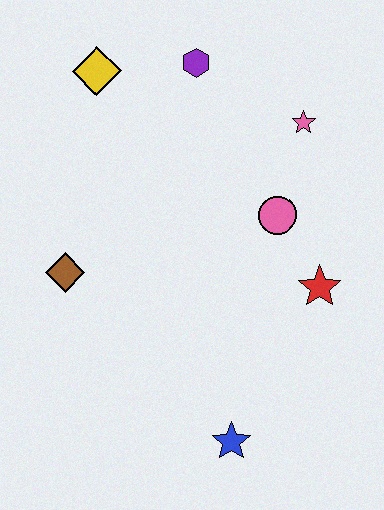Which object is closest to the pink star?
The pink circle is closest to the pink star.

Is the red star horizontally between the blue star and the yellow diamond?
No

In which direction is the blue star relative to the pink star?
The blue star is below the pink star.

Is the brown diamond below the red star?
No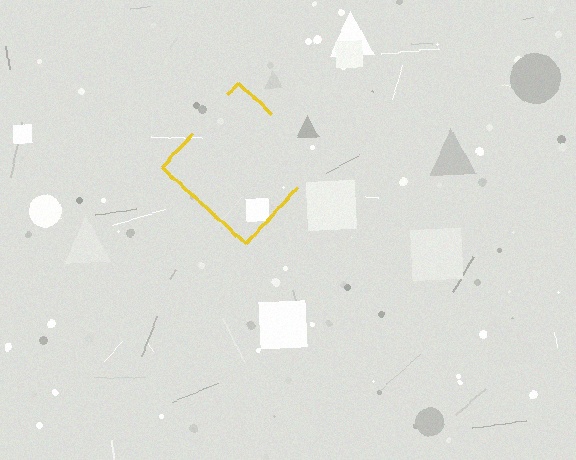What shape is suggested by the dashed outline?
The dashed outline suggests a diamond.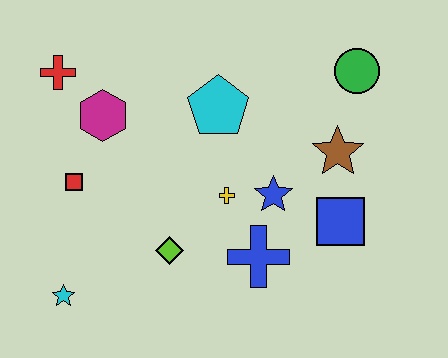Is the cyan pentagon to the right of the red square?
Yes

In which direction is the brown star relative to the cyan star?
The brown star is to the right of the cyan star.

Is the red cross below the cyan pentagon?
No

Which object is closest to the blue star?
The yellow cross is closest to the blue star.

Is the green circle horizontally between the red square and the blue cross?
No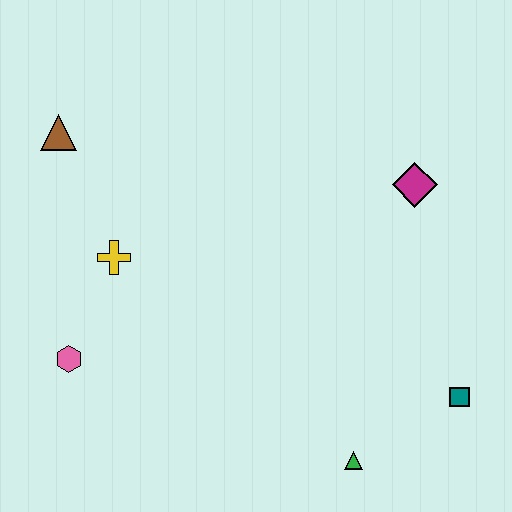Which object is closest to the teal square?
The green triangle is closest to the teal square.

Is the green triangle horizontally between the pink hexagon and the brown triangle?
No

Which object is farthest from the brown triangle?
The teal square is farthest from the brown triangle.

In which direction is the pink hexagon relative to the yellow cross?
The pink hexagon is below the yellow cross.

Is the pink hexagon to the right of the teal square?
No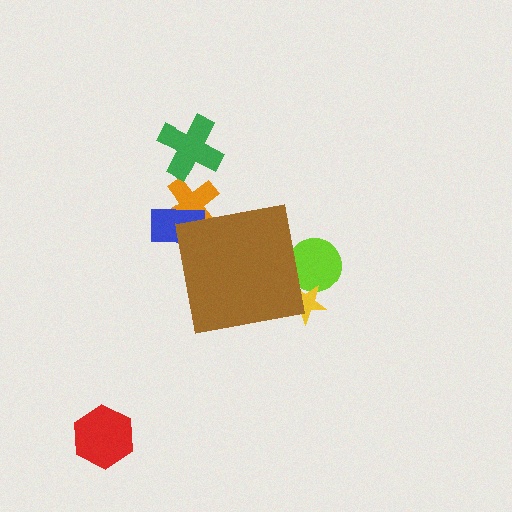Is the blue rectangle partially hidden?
Yes, the blue rectangle is partially hidden behind the brown square.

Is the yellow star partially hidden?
Yes, the yellow star is partially hidden behind the brown square.